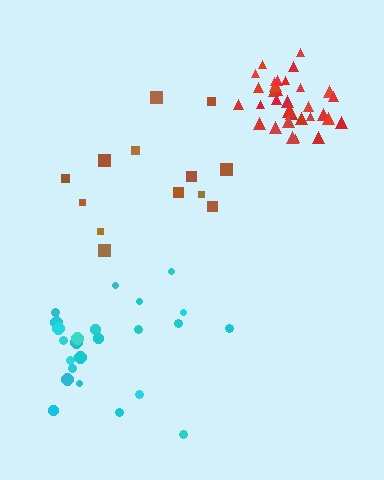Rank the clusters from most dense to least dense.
red, cyan, brown.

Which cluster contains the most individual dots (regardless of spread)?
Red (33).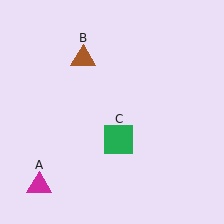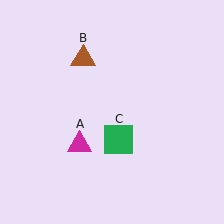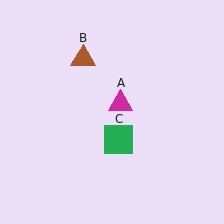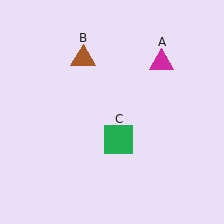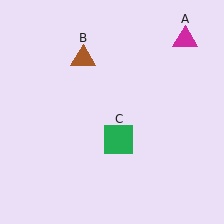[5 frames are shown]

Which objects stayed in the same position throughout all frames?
Brown triangle (object B) and green square (object C) remained stationary.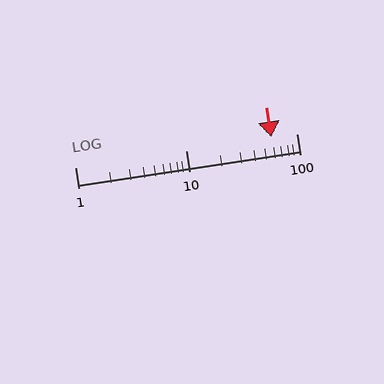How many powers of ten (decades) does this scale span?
The scale spans 2 decades, from 1 to 100.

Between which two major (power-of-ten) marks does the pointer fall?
The pointer is between 10 and 100.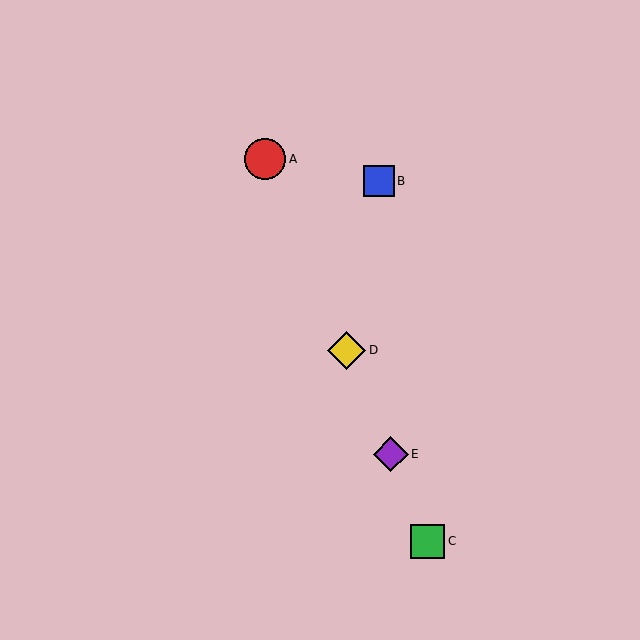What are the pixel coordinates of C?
Object C is at (428, 541).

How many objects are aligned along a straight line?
4 objects (A, C, D, E) are aligned along a straight line.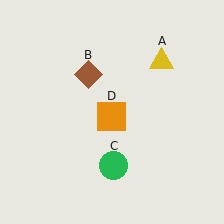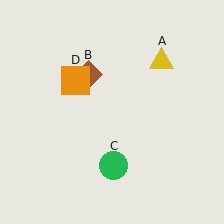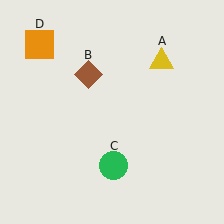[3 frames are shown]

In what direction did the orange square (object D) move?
The orange square (object D) moved up and to the left.